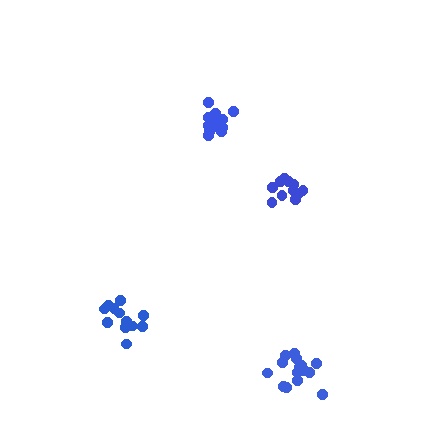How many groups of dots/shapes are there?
There are 4 groups.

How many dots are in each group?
Group 1: 17 dots, Group 2: 12 dots, Group 3: 13 dots, Group 4: 11 dots (53 total).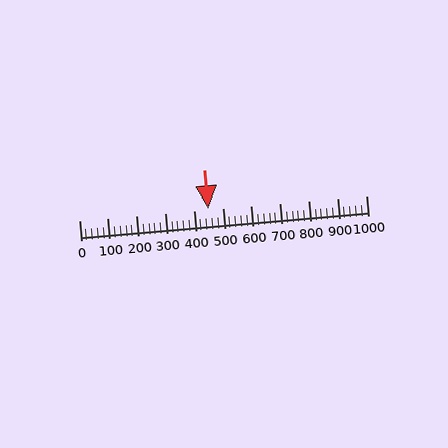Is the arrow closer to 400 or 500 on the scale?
The arrow is closer to 500.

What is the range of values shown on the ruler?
The ruler shows values from 0 to 1000.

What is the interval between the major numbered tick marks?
The major tick marks are spaced 100 units apart.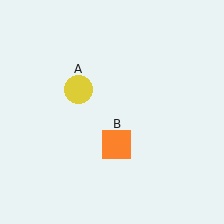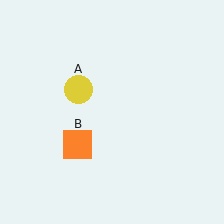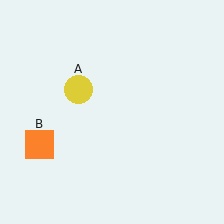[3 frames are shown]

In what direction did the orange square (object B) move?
The orange square (object B) moved left.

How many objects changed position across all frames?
1 object changed position: orange square (object B).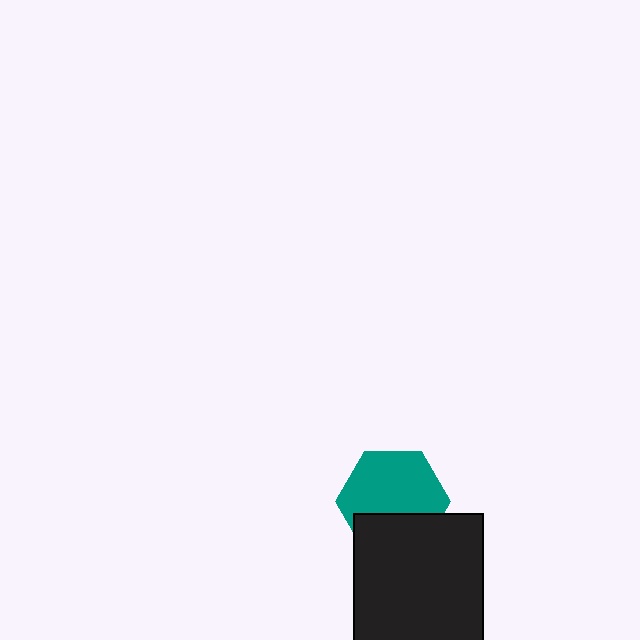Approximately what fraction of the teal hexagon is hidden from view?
Roughly 34% of the teal hexagon is hidden behind the black square.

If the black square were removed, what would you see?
You would see the complete teal hexagon.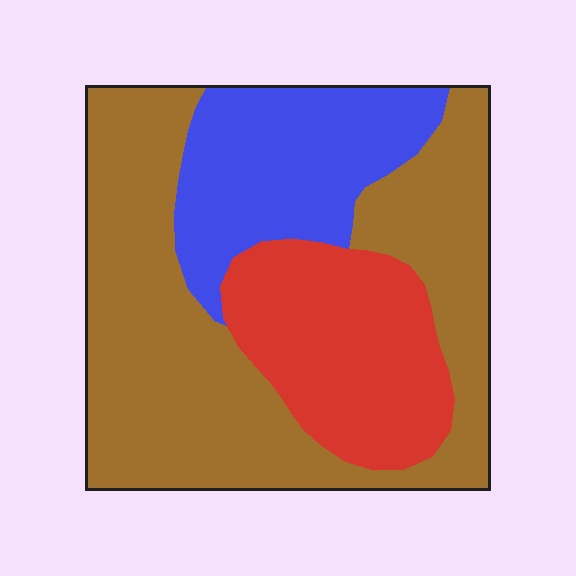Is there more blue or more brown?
Brown.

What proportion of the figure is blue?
Blue covers around 20% of the figure.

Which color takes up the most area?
Brown, at roughly 55%.